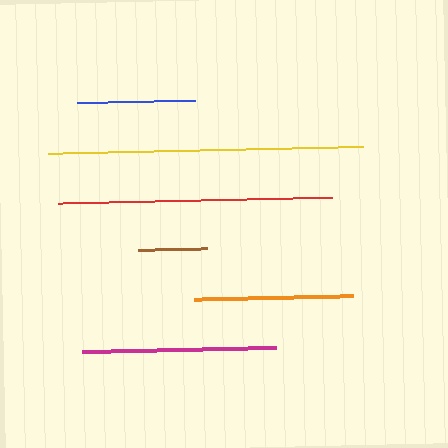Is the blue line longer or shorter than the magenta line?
The magenta line is longer than the blue line.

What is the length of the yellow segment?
The yellow segment is approximately 315 pixels long.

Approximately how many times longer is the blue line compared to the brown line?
The blue line is approximately 1.7 times the length of the brown line.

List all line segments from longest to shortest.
From longest to shortest: yellow, red, magenta, orange, blue, brown.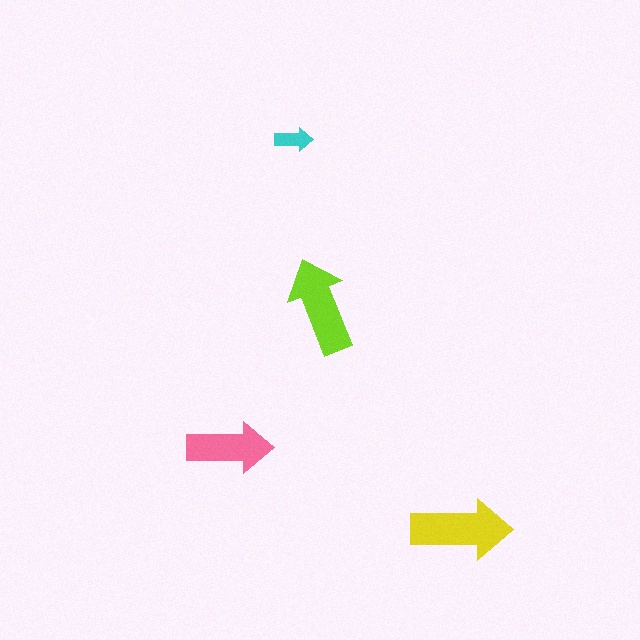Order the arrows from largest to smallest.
the yellow one, the lime one, the pink one, the cyan one.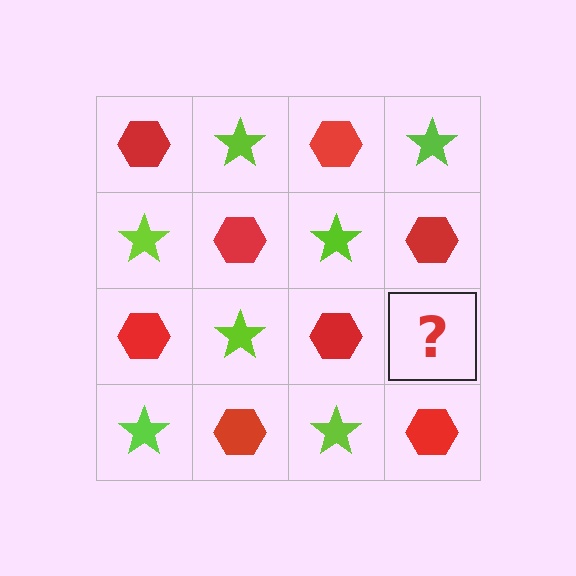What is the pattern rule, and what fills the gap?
The rule is that it alternates red hexagon and lime star in a checkerboard pattern. The gap should be filled with a lime star.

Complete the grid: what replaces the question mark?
The question mark should be replaced with a lime star.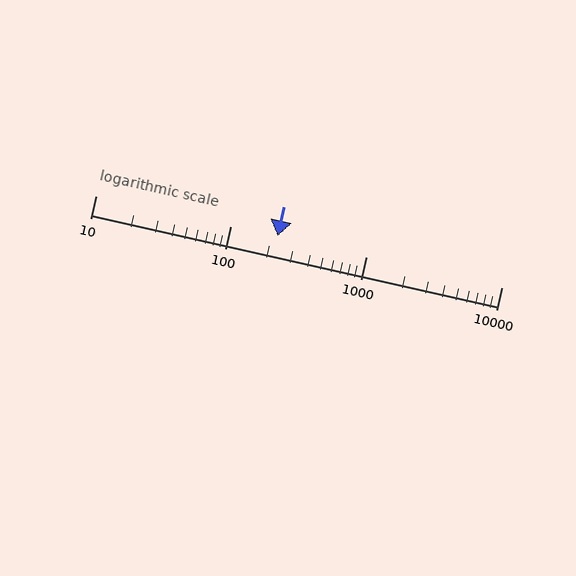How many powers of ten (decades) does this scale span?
The scale spans 3 decades, from 10 to 10000.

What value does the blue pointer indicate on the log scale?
The pointer indicates approximately 220.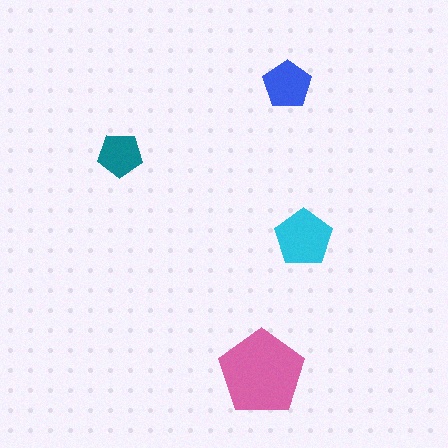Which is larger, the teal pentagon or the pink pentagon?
The pink one.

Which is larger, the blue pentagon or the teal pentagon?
The blue one.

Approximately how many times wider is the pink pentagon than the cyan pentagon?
About 1.5 times wider.